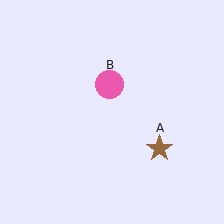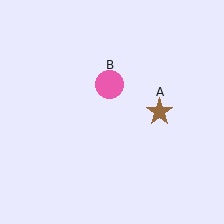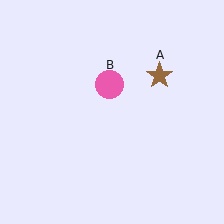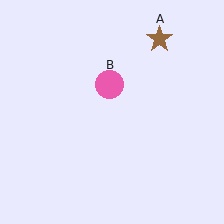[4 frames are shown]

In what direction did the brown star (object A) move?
The brown star (object A) moved up.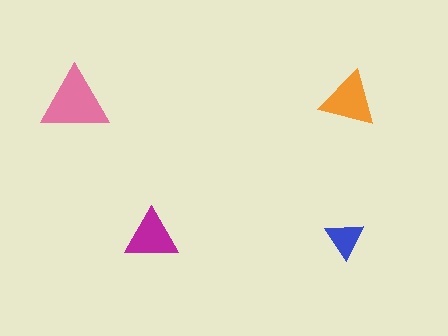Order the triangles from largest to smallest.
the pink one, the orange one, the magenta one, the blue one.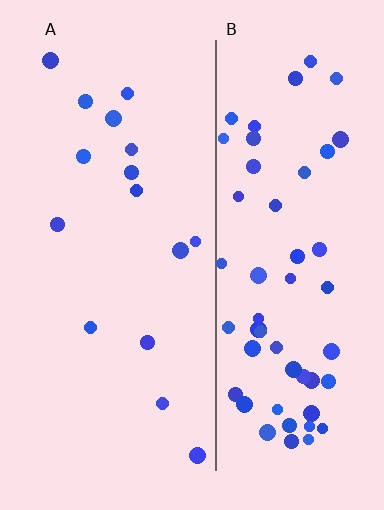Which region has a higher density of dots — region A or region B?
B (the right).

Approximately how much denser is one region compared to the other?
Approximately 3.7× — region B over region A.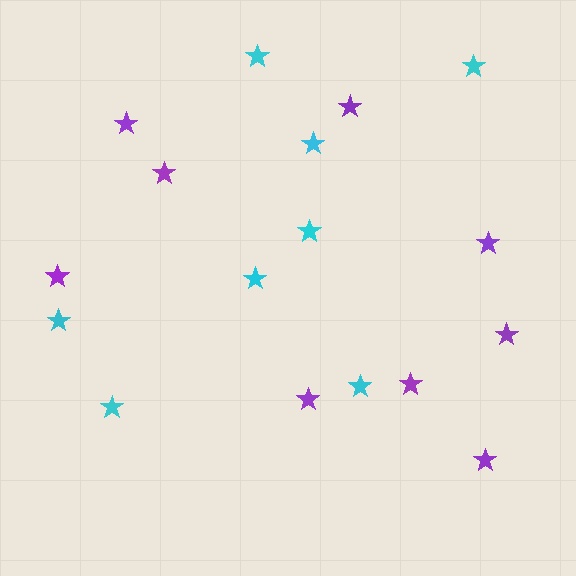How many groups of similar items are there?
There are 2 groups: one group of cyan stars (8) and one group of purple stars (9).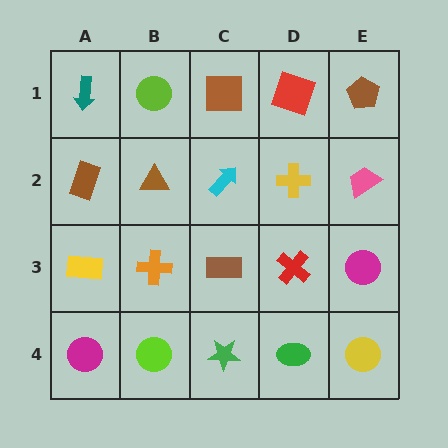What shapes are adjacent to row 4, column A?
A yellow rectangle (row 3, column A), a lime circle (row 4, column B).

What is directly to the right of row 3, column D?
A magenta circle.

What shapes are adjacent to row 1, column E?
A pink trapezoid (row 2, column E), a red square (row 1, column D).